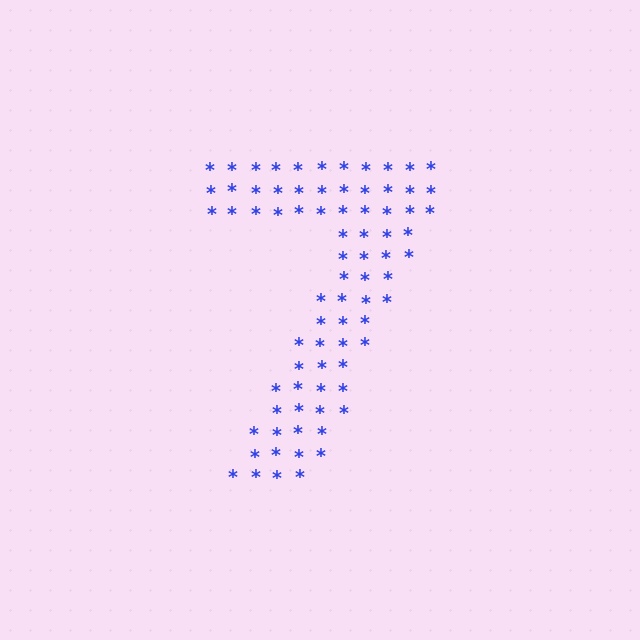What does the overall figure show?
The overall figure shows the digit 7.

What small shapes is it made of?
It is made of small asterisks.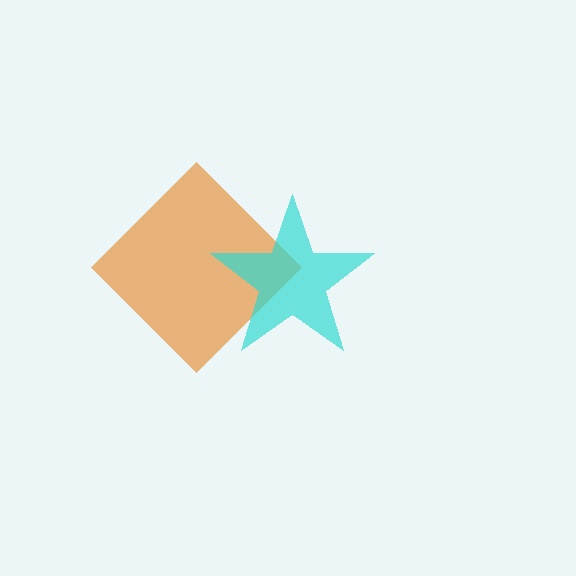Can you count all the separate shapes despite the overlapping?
Yes, there are 2 separate shapes.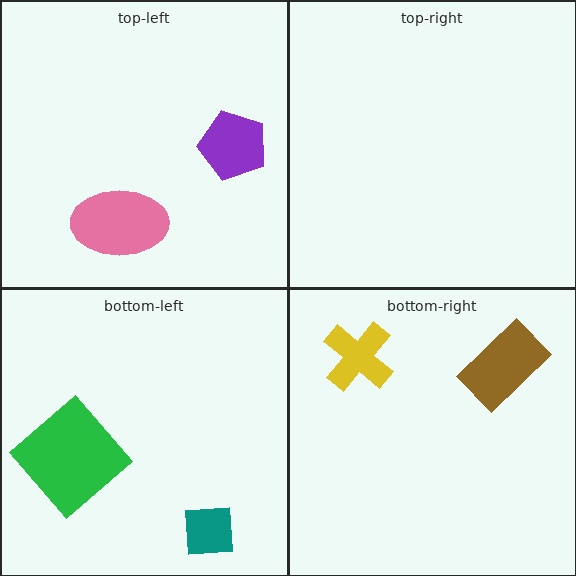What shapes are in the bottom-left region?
The green diamond, the teal square.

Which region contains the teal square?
The bottom-left region.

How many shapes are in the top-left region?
2.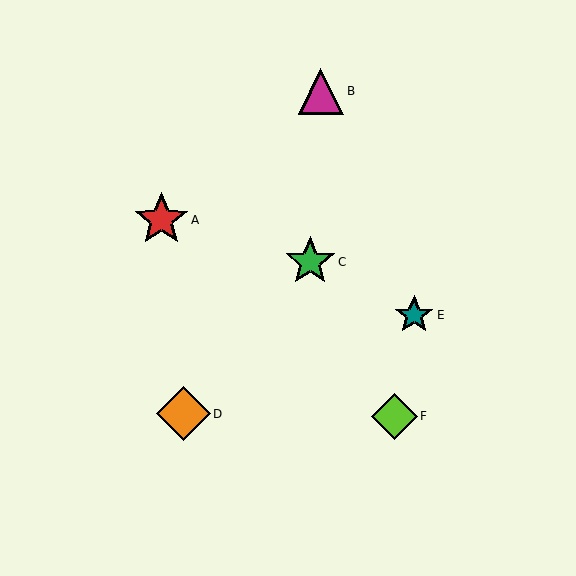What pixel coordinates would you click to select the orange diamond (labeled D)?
Click at (183, 414) to select the orange diamond D.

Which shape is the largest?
The red star (labeled A) is the largest.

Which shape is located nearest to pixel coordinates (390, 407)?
The lime diamond (labeled F) at (394, 416) is nearest to that location.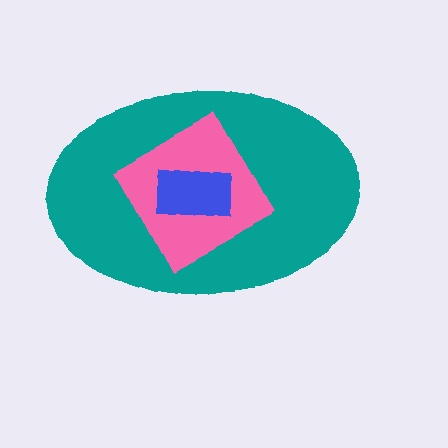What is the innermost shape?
The blue rectangle.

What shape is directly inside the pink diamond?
The blue rectangle.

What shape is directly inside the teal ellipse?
The pink diamond.